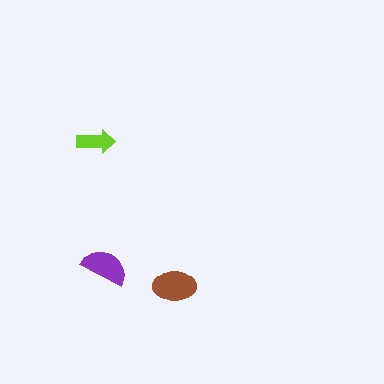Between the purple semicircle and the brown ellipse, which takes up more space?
The brown ellipse.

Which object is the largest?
The brown ellipse.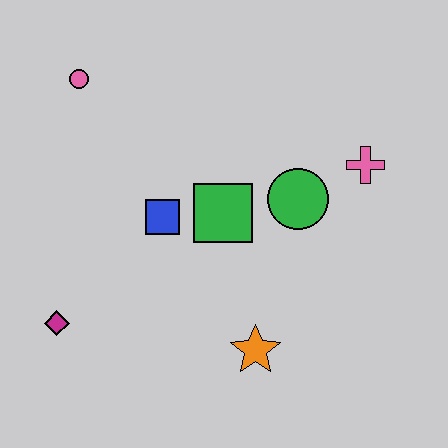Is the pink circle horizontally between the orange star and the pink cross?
No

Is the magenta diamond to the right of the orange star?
No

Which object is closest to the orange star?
The green square is closest to the orange star.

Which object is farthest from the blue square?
The pink cross is farthest from the blue square.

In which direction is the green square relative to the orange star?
The green square is above the orange star.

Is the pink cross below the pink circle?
Yes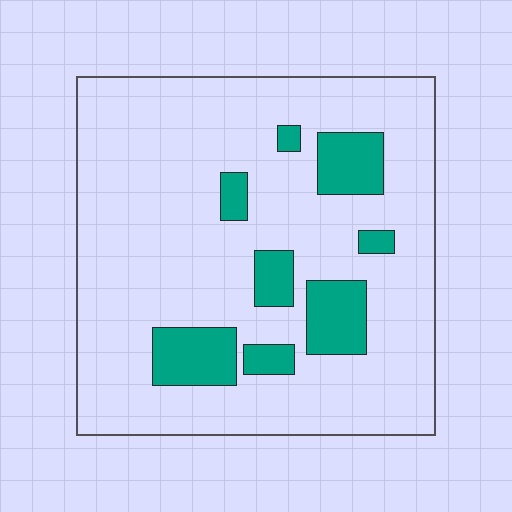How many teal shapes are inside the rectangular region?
8.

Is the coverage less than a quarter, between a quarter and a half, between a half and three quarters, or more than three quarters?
Less than a quarter.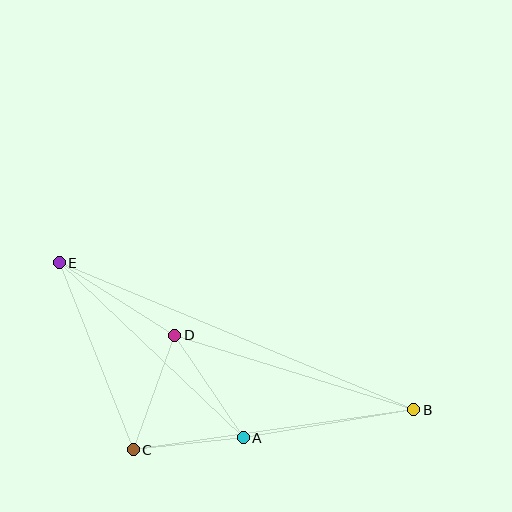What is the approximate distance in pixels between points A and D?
The distance between A and D is approximately 123 pixels.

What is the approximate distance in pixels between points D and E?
The distance between D and E is approximately 136 pixels.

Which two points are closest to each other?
Points A and C are closest to each other.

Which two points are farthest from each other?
Points B and E are farthest from each other.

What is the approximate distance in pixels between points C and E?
The distance between C and E is approximately 201 pixels.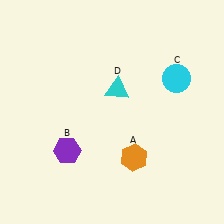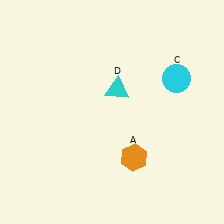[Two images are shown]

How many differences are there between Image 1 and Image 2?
There is 1 difference between the two images.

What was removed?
The purple hexagon (B) was removed in Image 2.